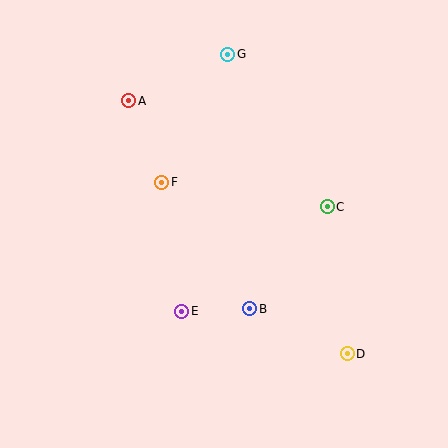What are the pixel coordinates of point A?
Point A is at (129, 101).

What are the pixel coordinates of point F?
Point F is at (162, 182).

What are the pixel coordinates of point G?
Point G is at (228, 54).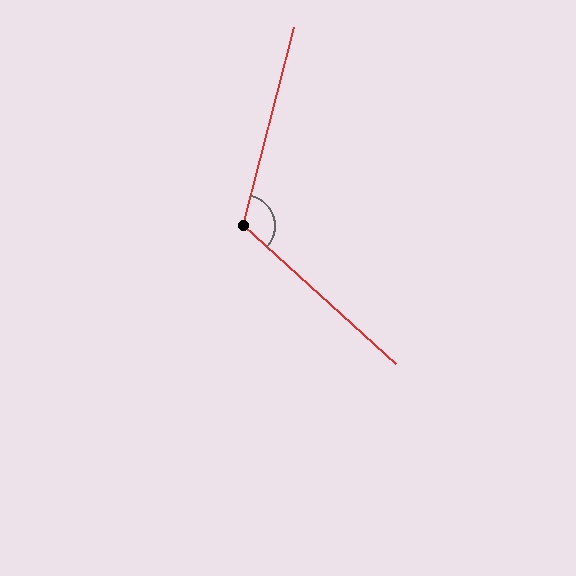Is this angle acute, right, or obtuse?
It is obtuse.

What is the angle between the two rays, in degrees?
Approximately 118 degrees.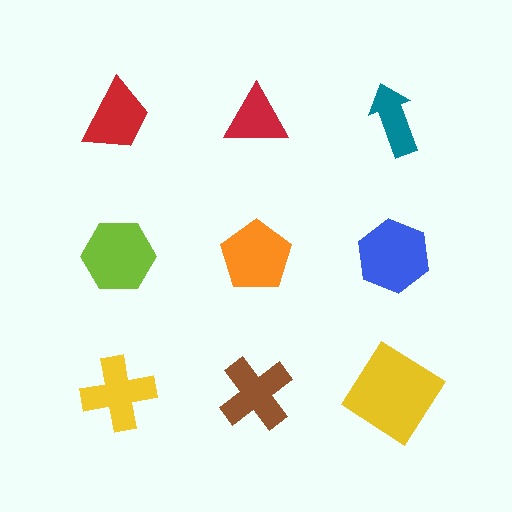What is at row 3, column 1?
A yellow cross.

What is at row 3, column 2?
A brown cross.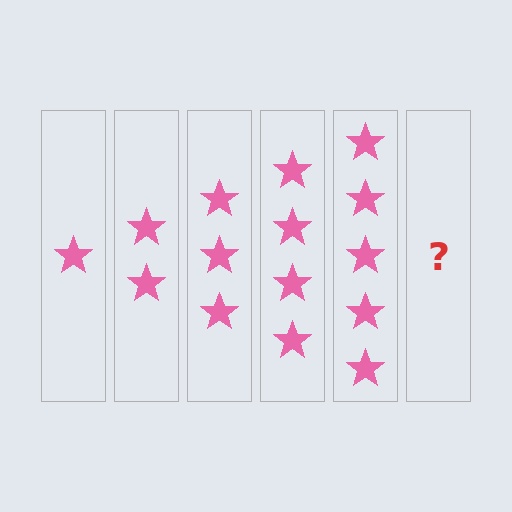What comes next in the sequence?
The next element should be 6 stars.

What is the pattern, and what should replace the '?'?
The pattern is that each step adds one more star. The '?' should be 6 stars.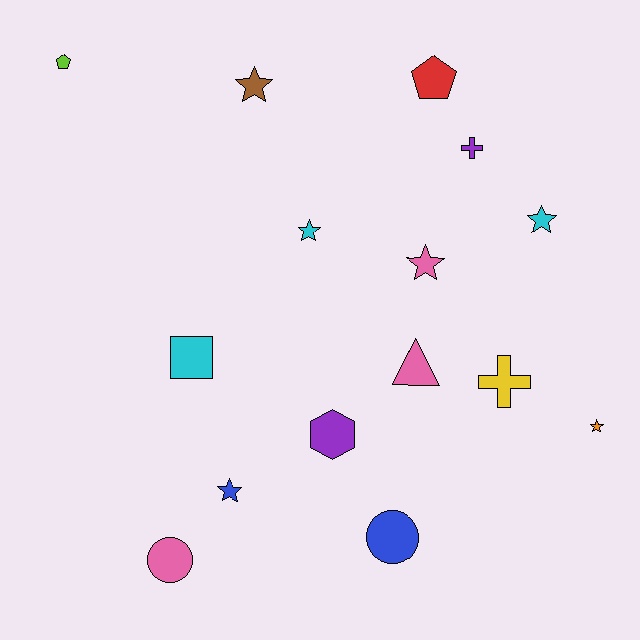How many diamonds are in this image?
There are no diamonds.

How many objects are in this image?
There are 15 objects.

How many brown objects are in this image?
There is 1 brown object.